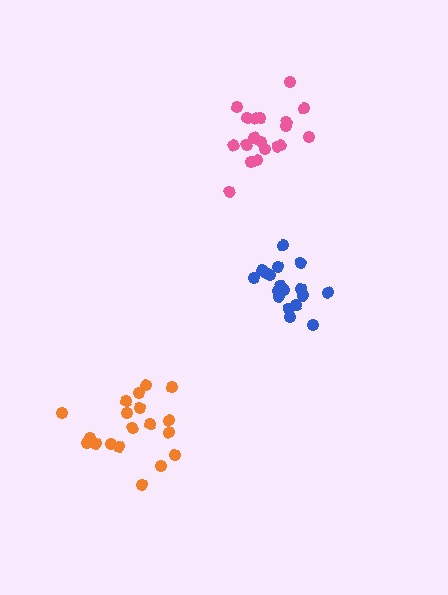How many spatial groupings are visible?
There are 3 spatial groupings.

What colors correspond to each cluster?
The clusters are colored: orange, blue, pink.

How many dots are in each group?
Group 1: 19 dots, Group 2: 18 dots, Group 3: 20 dots (57 total).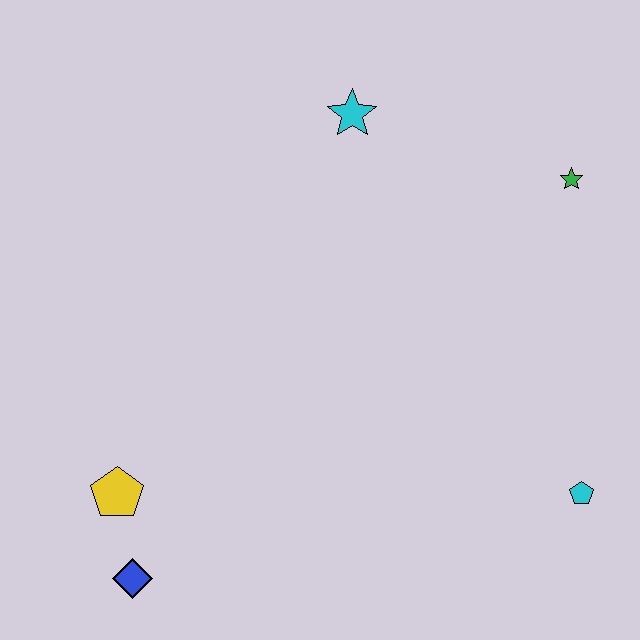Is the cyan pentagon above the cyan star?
No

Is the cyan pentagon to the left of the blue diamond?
No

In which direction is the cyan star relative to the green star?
The cyan star is to the left of the green star.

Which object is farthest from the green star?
The blue diamond is farthest from the green star.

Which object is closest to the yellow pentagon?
The blue diamond is closest to the yellow pentagon.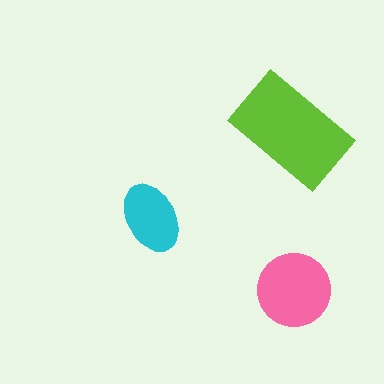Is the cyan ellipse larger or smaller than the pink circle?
Smaller.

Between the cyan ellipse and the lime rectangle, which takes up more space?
The lime rectangle.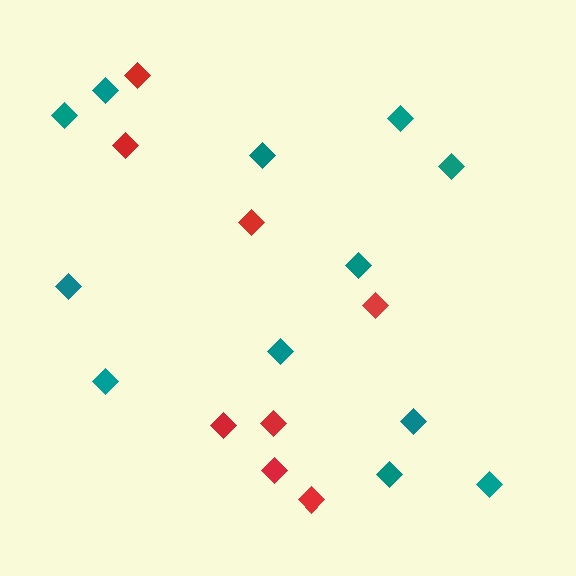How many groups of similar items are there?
There are 2 groups: one group of red diamonds (8) and one group of teal diamonds (12).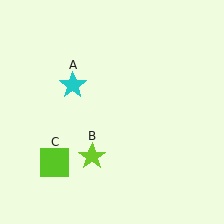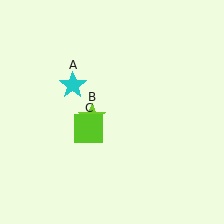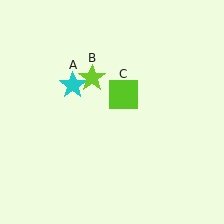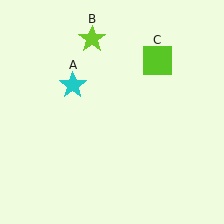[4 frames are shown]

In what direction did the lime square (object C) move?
The lime square (object C) moved up and to the right.